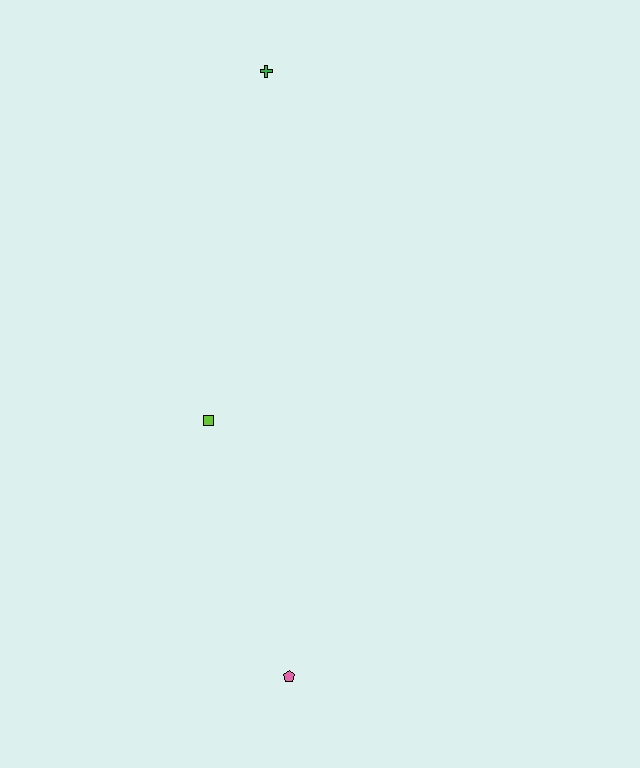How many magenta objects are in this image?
There are no magenta objects.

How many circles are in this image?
There are no circles.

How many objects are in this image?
There are 3 objects.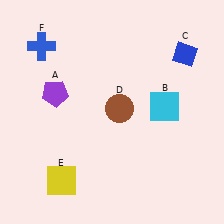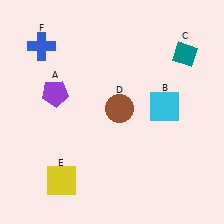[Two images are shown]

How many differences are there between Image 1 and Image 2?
There is 1 difference between the two images.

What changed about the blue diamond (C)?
In Image 1, C is blue. In Image 2, it changed to teal.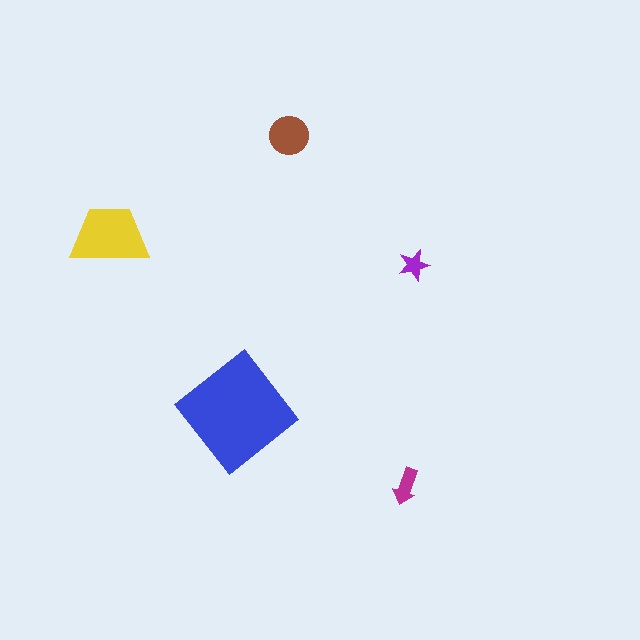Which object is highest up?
The brown circle is topmost.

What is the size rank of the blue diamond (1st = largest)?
1st.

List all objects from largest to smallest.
The blue diamond, the yellow trapezoid, the brown circle, the magenta arrow, the purple star.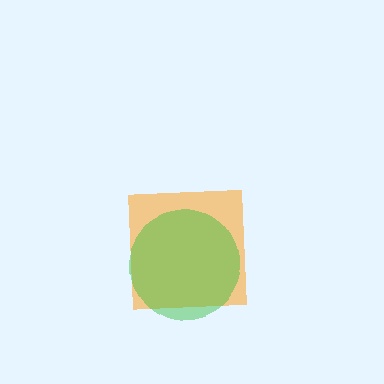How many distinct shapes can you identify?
There are 2 distinct shapes: an orange square, a green circle.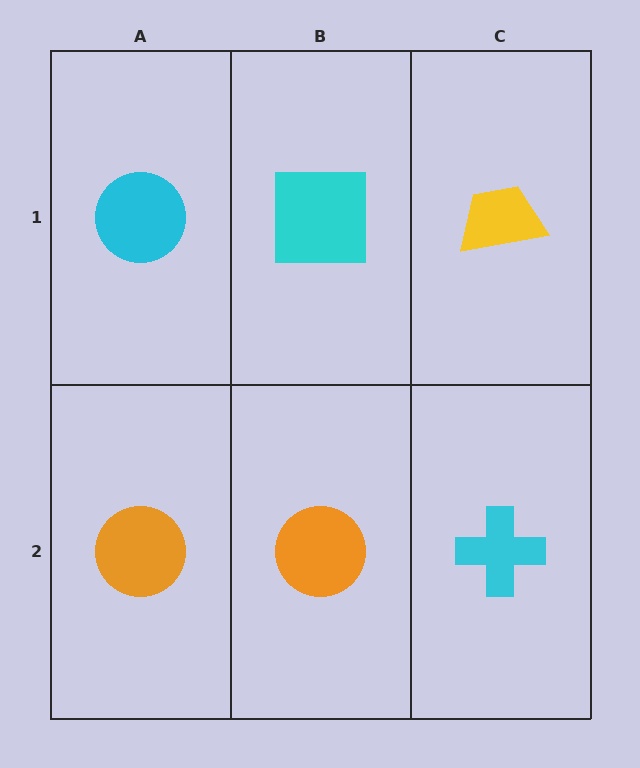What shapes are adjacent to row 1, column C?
A cyan cross (row 2, column C), a cyan square (row 1, column B).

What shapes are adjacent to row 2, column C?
A yellow trapezoid (row 1, column C), an orange circle (row 2, column B).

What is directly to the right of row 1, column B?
A yellow trapezoid.